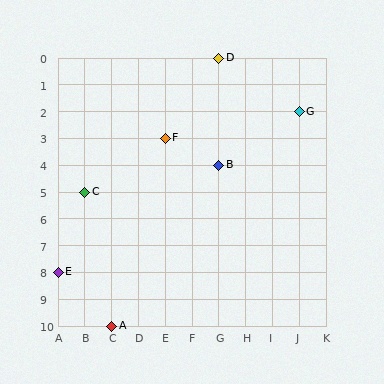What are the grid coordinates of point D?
Point D is at grid coordinates (G, 0).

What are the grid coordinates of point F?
Point F is at grid coordinates (E, 3).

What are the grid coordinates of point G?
Point G is at grid coordinates (J, 2).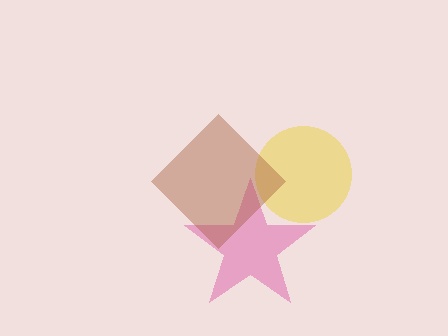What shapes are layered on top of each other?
The layered shapes are: a pink star, a yellow circle, a brown diamond.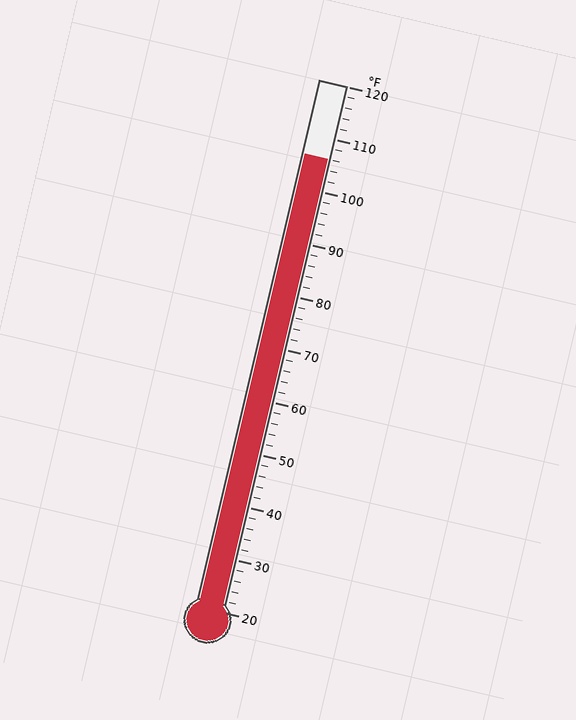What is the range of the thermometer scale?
The thermometer scale ranges from 20°F to 120°F.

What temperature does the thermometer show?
The thermometer shows approximately 106°F.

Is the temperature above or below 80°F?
The temperature is above 80°F.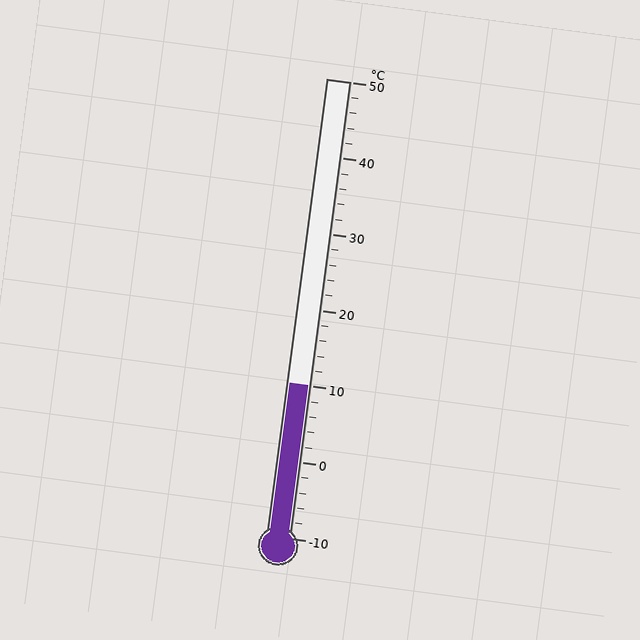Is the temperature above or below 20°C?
The temperature is below 20°C.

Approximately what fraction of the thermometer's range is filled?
The thermometer is filled to approximately 35% of its range.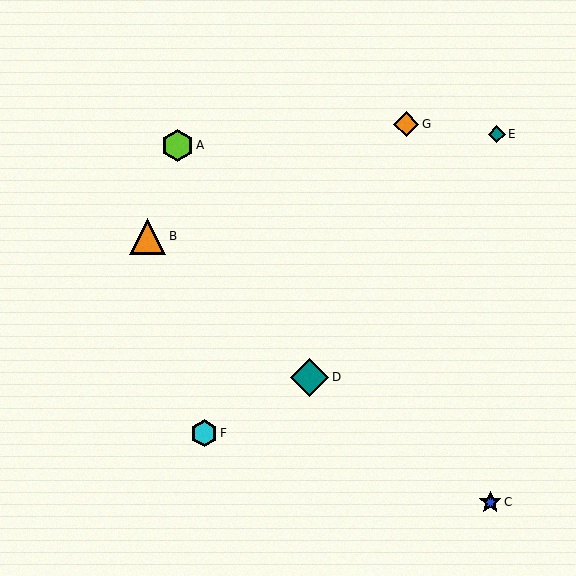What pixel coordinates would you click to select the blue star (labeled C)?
Click at (490, 502) to select the blue star C.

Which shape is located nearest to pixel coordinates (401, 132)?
The orange diamond (labeled G) at (406, 124) is nearest to that location.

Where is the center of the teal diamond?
The center of the teal diamond is at (497, 134).